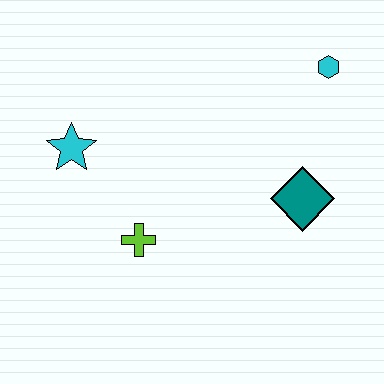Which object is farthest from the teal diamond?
The cyan star is farthest from the teal diamond.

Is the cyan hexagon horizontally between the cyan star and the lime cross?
No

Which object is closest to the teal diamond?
The cyan hexagon is closest to the teal diamond.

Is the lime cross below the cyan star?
Yes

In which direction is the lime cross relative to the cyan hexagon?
The lime cross is to the left of the cyan hexagon.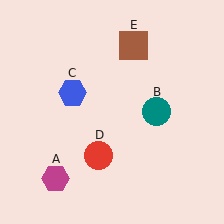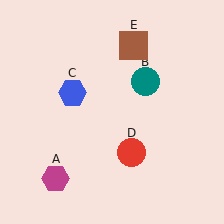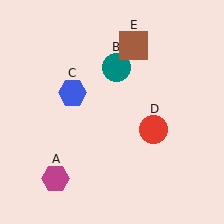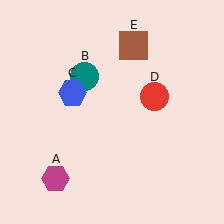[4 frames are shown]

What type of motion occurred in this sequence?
The teal circle (object B), red circle (object D) rotated counterclockwise around the center of the scene.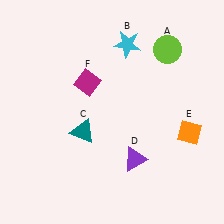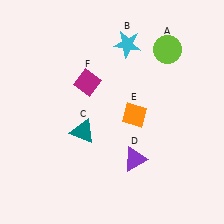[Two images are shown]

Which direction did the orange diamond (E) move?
The orange diamond (E) moved left.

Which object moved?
The orange diamond (E) moved left.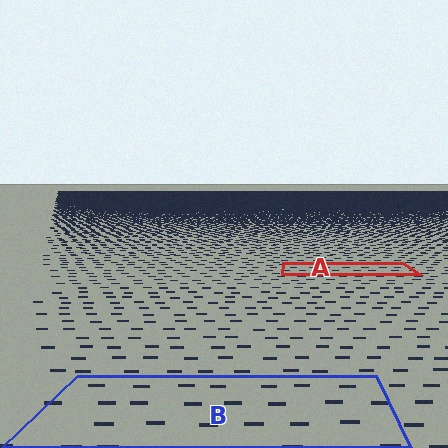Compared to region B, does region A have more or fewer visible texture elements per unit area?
Region A has more texture elements per unit area — they are packed more densely because it is farther away.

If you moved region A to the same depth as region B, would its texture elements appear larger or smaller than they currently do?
They would appear larger. At a closer depth, the same texture elements are projected at a bigger on-screen size.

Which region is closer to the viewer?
Region B is closer. The texture elements there are larger and more spread out.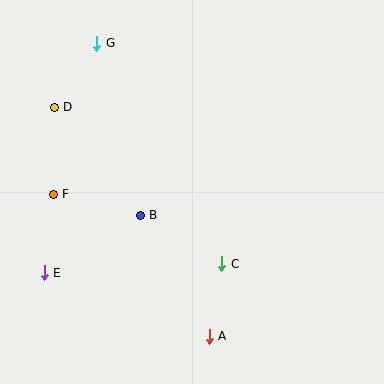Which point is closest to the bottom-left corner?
Point E is closest to the bottom-left corner.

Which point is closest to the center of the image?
Point B at (140, 215) is closest to the center.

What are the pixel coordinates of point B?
Point B is at (140, 215).